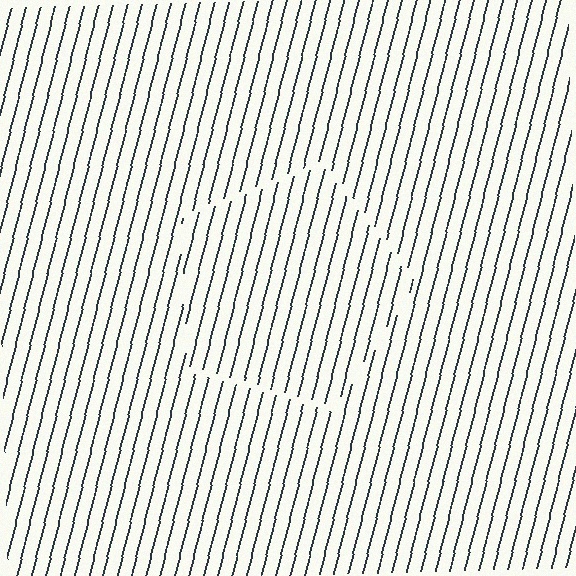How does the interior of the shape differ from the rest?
The interior of the shape contains the same grating, shifted by half a period — the contour is defined by the phase discontinuity where line-ends from the inner and outer gratings abut.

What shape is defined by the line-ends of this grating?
An illusory pentagon. The interior of the shape contains the same grating, shifted by half a period — the contour is defined by the phase discontinuity where line-ends from the inner and outer gratings abut.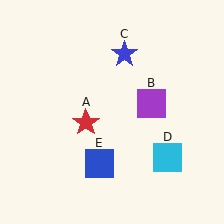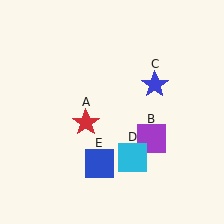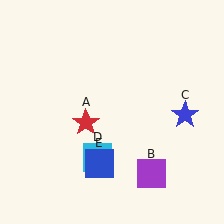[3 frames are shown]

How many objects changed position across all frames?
3 objects changed position: purple square (object B), blue star (object C), cyan square (object D).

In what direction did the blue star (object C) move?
The blue star (object C) moved down and to the right.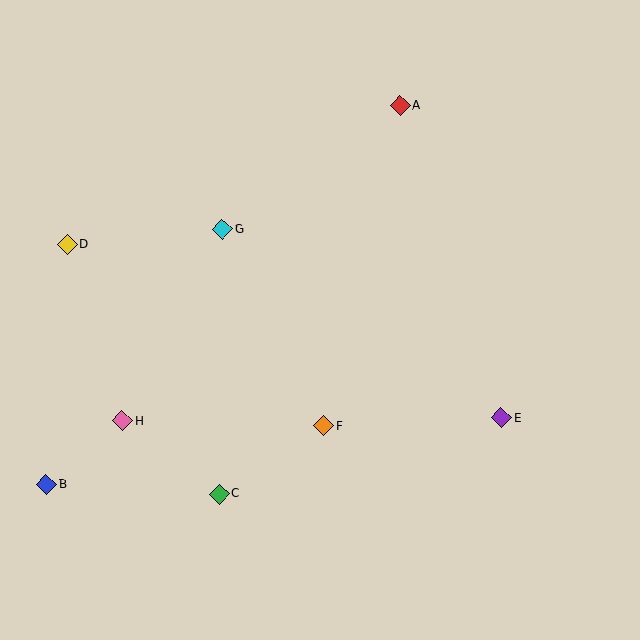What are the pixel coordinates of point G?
Point G is at (222, 229).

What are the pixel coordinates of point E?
Point E is at (501, 418).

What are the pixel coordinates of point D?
Point D is at (67, 244).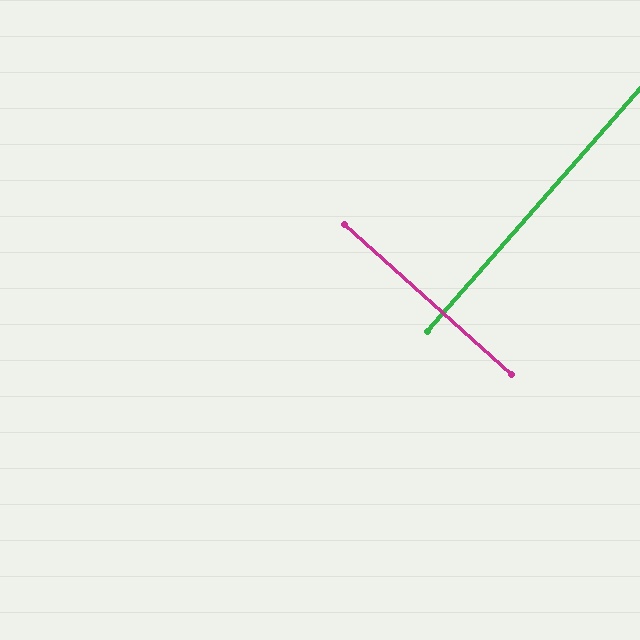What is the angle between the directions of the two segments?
Approximately 89 degrees.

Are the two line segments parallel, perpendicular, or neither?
Perpendicular — they meet at approximately 89°.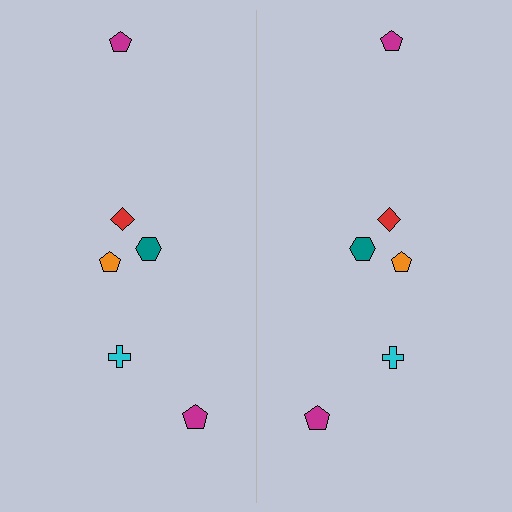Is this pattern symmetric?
Yes, this pattern has bilateral (reflection) symmetry.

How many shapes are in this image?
There are 12 shapes in this image.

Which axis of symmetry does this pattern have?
The pattern has a vertical axis of symmetry running through the center of the image.